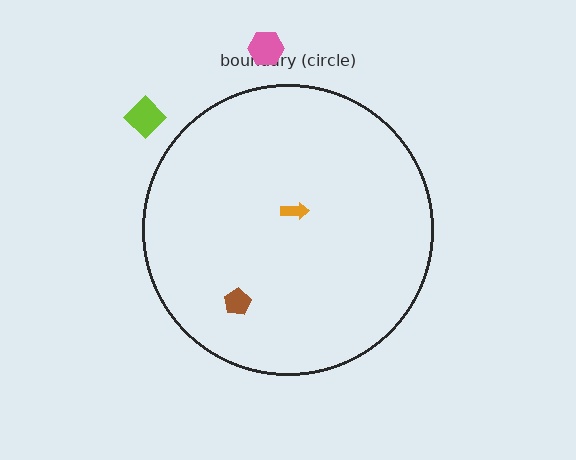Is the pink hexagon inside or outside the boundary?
Outside.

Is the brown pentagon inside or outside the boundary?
Inside.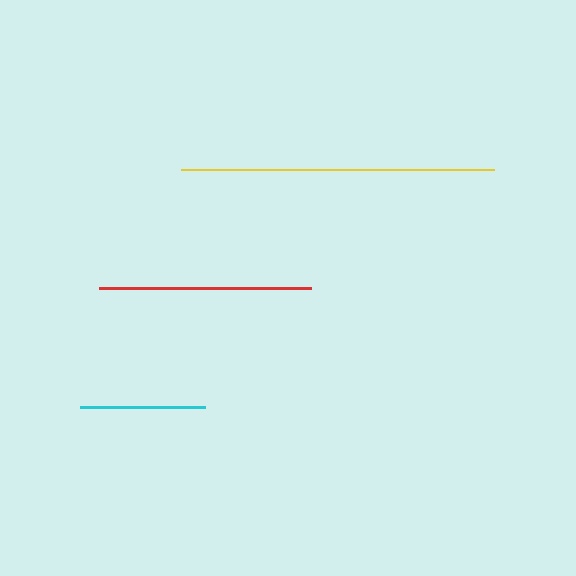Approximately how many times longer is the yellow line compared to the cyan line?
The yellow line is approximately 2.5 times the length of the cyan line.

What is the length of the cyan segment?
The cyan segment is approximately 124 pixels long.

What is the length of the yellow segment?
The yellow segment is approximately 313 pixels long.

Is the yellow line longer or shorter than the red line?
The yellow line is longer than the red line.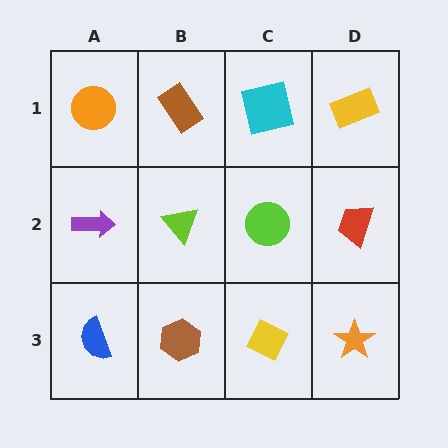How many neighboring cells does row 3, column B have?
3.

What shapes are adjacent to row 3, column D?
A red trapezoid (row 2, column D), a yellow diamond (row 3, column C).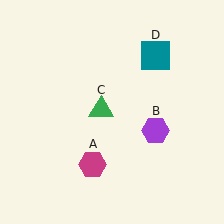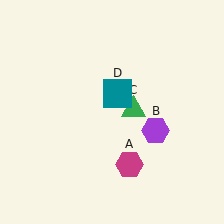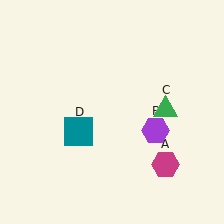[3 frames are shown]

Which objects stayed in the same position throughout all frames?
Purple hexagon (object B) remained stationary.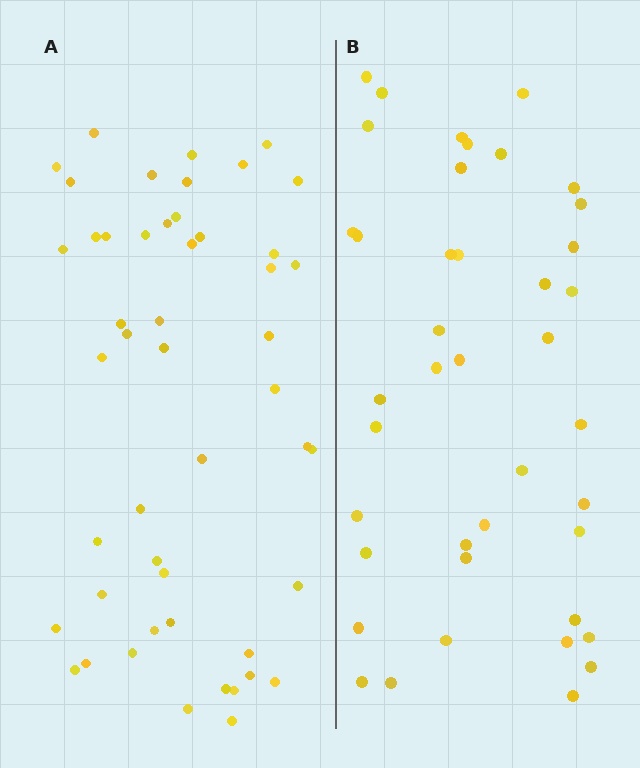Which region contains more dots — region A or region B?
Region A (the left region) has more dots.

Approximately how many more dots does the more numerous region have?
Region A has roughly 8 or so more dots than region B.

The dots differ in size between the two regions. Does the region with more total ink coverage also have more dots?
No. Region B has more total ink coverage because its dots are larger, but region A actually contains more individual dots. Total area can be misleading — the number of items is what matters here.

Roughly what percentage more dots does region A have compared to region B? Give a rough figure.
About 20% more.